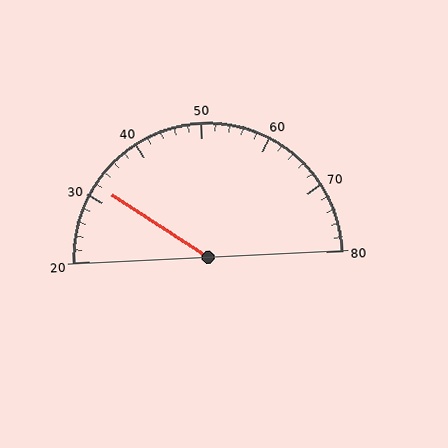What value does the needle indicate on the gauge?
The needle indicates approximately 32.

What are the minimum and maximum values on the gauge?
The gauge ranges from 20 to 80.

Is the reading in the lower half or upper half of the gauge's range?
The reading is in the lower half of the range (20 to 80).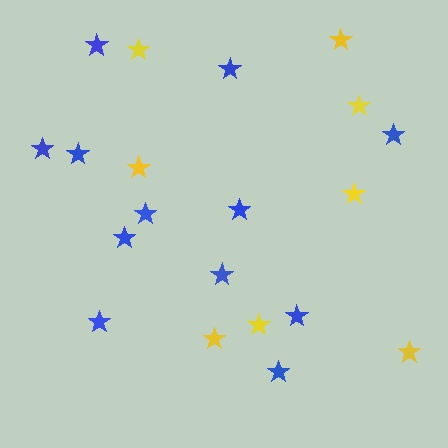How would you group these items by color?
There are 2 groups: one group of yellow stars (8) and one group of blue stars (12).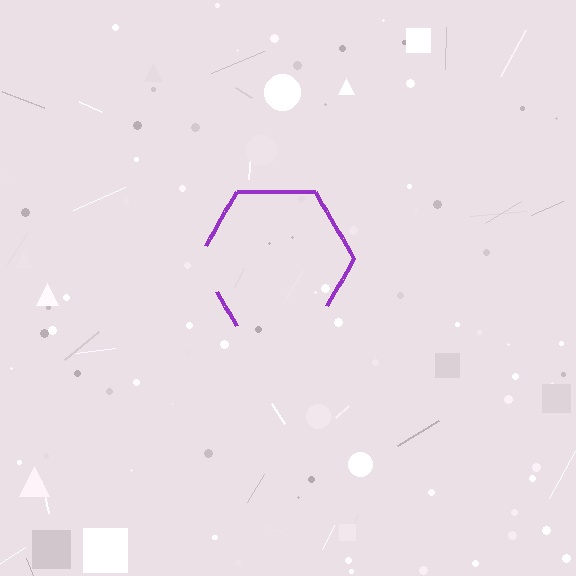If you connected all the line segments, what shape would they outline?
They would outline a hexagon.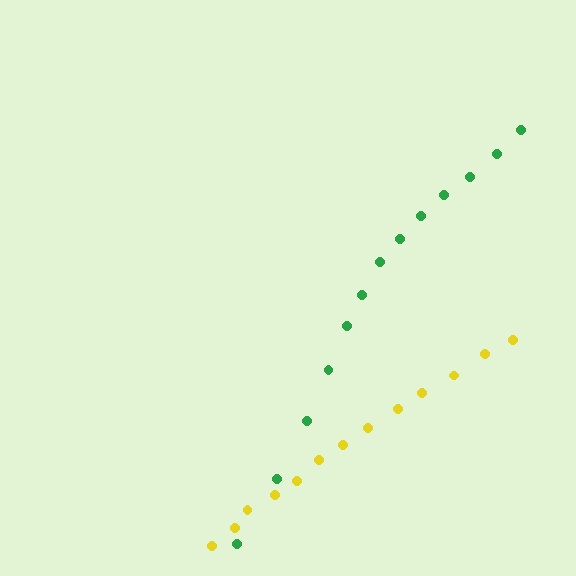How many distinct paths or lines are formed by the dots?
There are 2 distinct paths.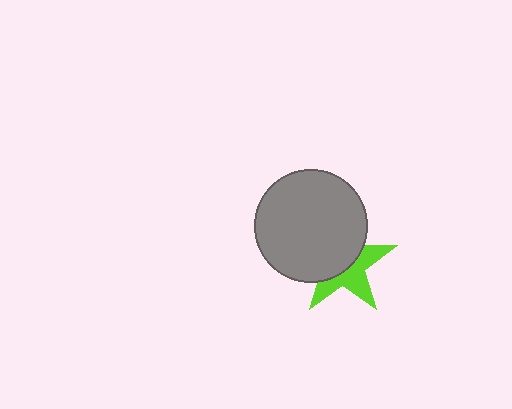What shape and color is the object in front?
The object in front is a gray circle.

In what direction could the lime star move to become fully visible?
The lime star could move toward the lower-right. That would shift it out from behind the gray circle entirely.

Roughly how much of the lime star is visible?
About half of it is visible (roughly 46%).